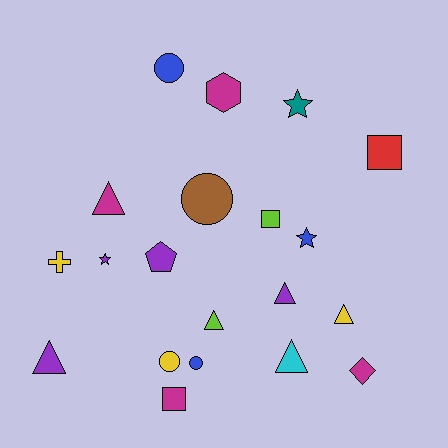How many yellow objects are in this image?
There are 3 yellow objects.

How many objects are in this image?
There are 20 objects.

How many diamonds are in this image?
There is 1 diamond.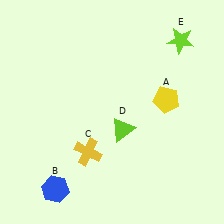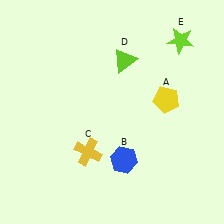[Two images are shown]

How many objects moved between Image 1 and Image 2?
2 objects moved between the two images.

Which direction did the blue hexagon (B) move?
The blue hexagon (B) moved right.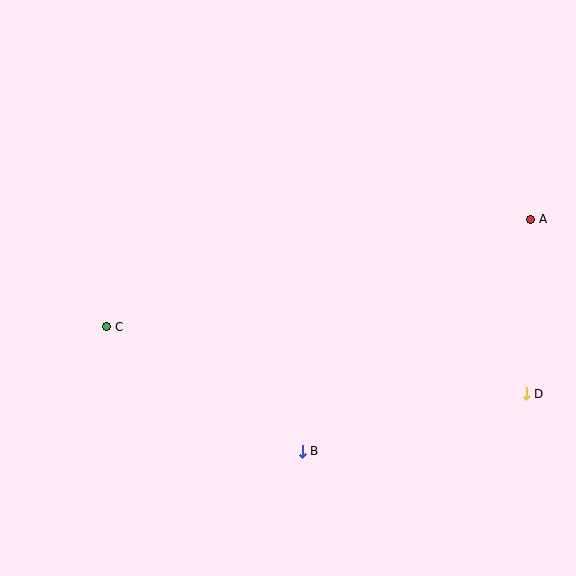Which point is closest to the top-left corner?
Point C is closest to the top-left corner.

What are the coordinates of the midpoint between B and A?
The midpoint between B and A is at (417, 335).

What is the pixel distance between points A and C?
The distance between A and C is 438 pixels.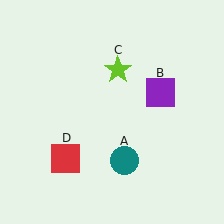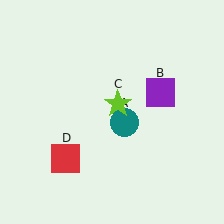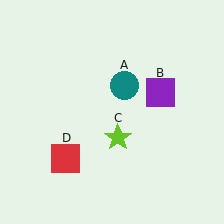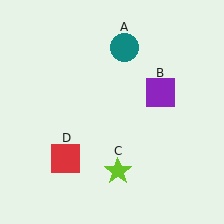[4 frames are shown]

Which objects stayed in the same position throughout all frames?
Purple square (object B) and red square (object D) remained stationary.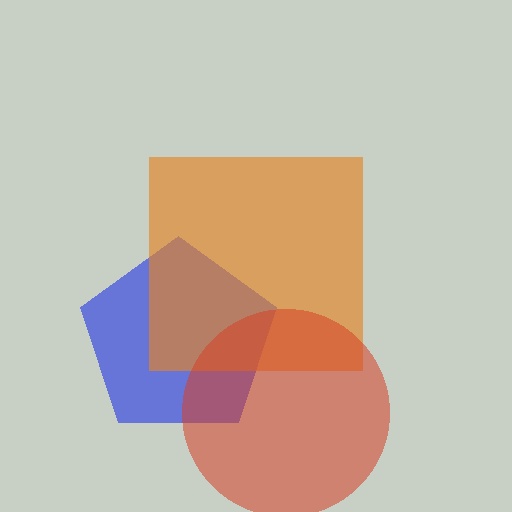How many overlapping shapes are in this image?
There are 3 overlapping shapes in the image.